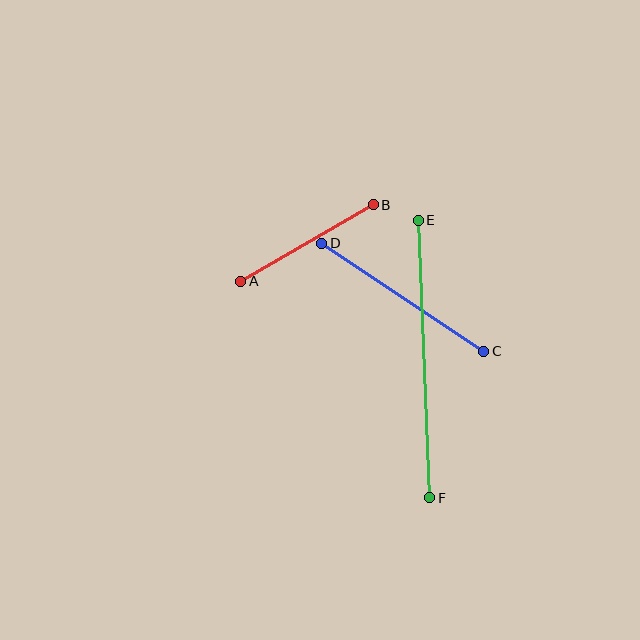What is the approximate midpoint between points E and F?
The midpoint is at approximately (424, 359) pixels.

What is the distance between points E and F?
The distance is approximately 278 pixels.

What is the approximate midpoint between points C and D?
The midpoint is at approximately (403, 297) pixels.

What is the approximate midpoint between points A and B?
The midpoint is at approximately (307, 243) pixels.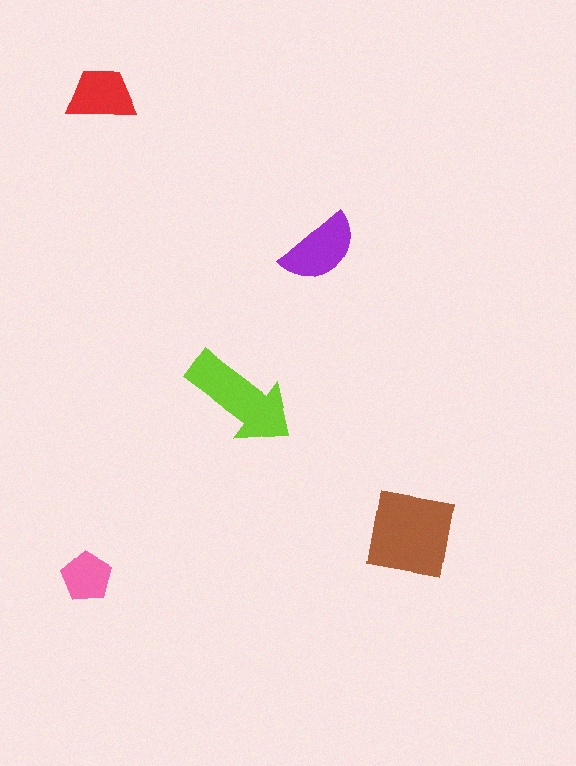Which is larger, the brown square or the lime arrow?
The brown square.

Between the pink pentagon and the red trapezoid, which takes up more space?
The red trapezoid.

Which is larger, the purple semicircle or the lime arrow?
The lime arrow.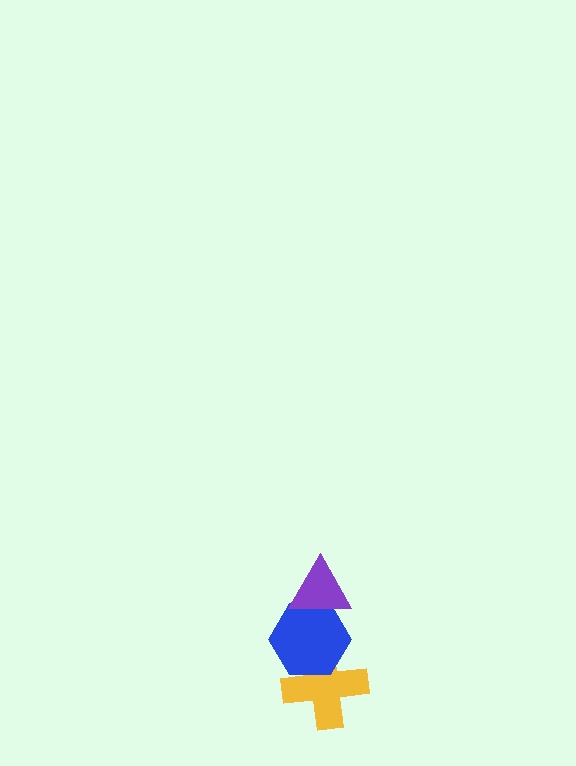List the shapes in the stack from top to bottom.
From top to bottom: the purple triangle, the blue hexagon, the yellow cross.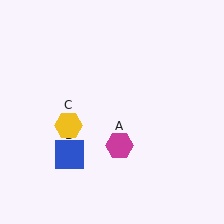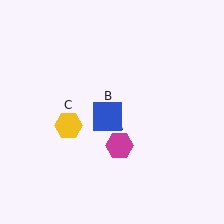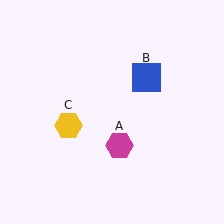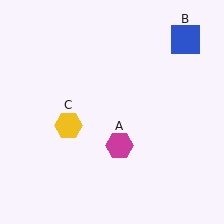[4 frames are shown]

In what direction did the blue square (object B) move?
The blue square (object B) moved up and to the right.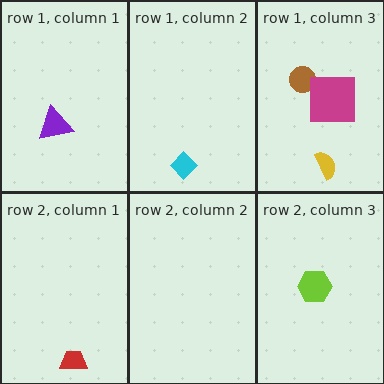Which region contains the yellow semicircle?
The row 1, column 3 region.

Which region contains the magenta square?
The row 1, column 3 region.